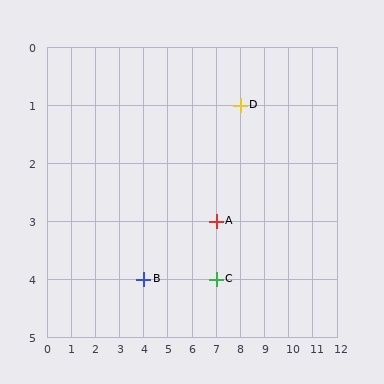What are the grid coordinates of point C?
Point C is at grid coordinates (7, 4).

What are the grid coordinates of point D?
Point D is at grid coordinates (8, 1).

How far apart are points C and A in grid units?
Points C and A are 1 row apart.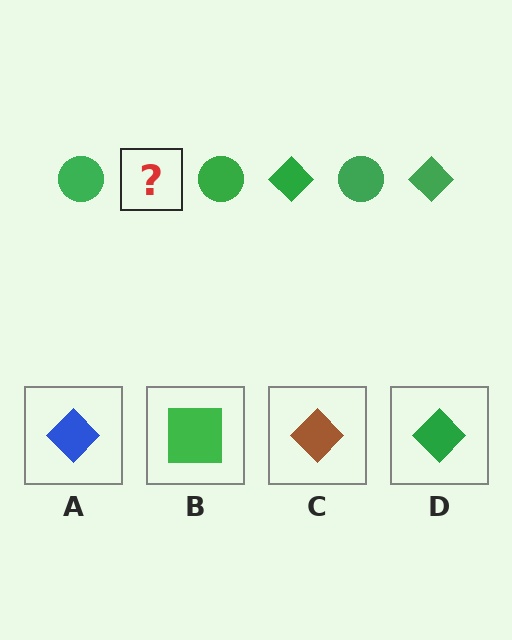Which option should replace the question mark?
Option D.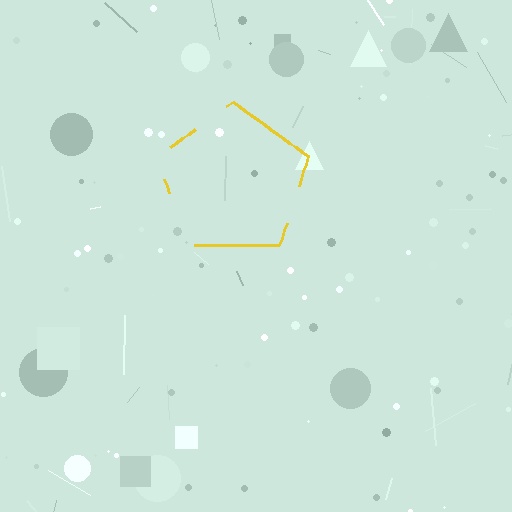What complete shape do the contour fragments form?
The contour fragments form a pentagon.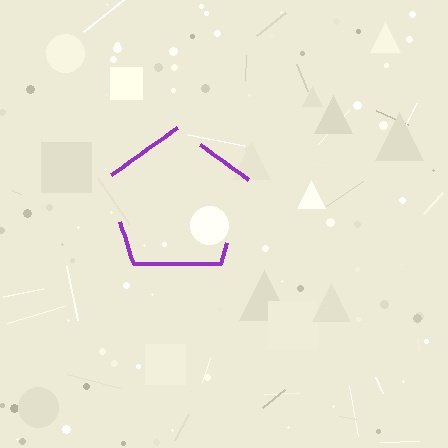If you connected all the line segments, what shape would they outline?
They would outline a pentagon.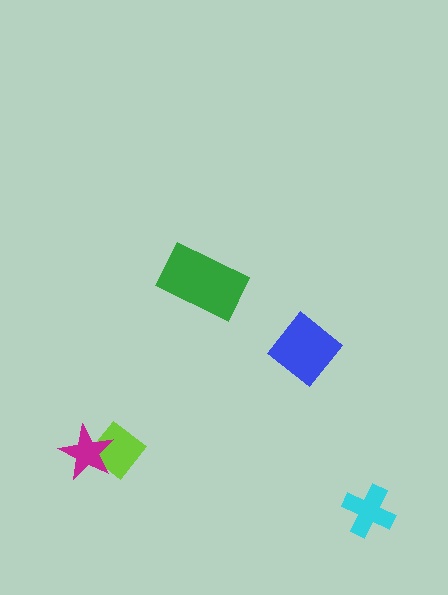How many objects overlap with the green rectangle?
0 objects overlap with the green rectangle.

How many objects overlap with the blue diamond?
0 objects overlap with the blue diamond.